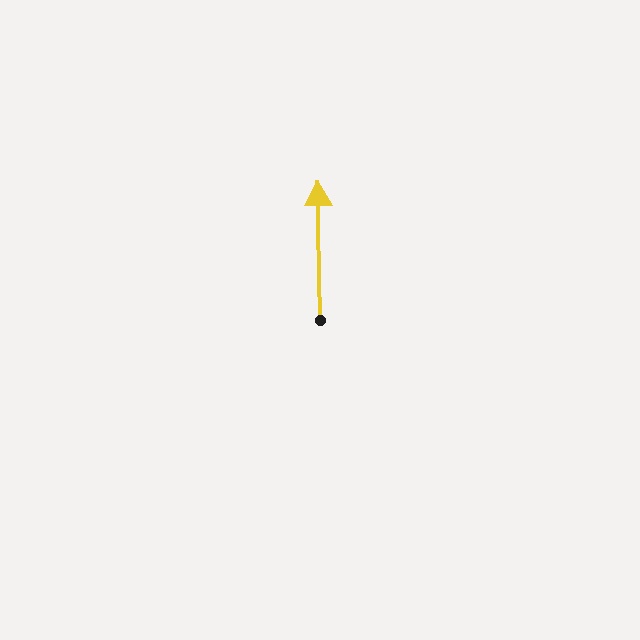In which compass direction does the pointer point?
North.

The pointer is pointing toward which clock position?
Roughly 12 o'clock.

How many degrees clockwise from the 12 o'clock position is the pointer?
Approximately 359 degrees.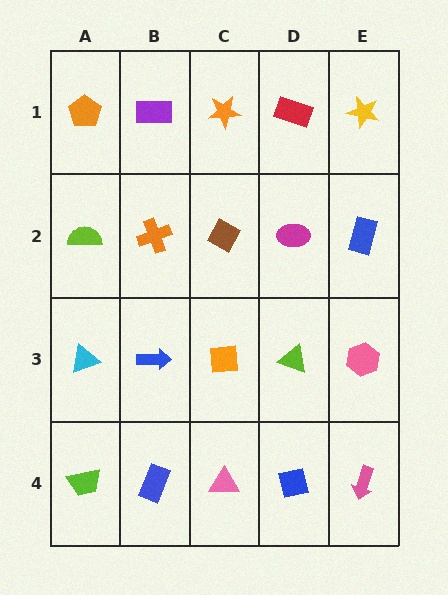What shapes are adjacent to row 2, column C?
An orange star (row 1, column C), an orange square (row 3, column C), an orange cross (row 2, column B), a magenta ellipse (row 2, column D).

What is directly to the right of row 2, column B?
A brown diamond.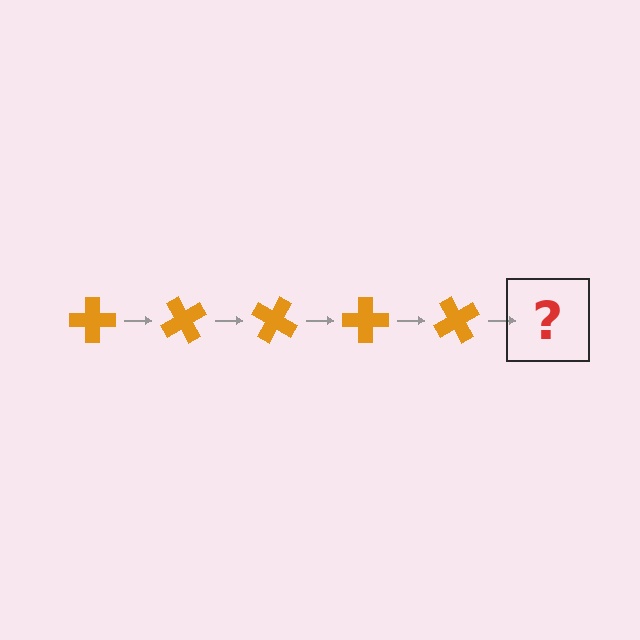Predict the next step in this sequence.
The next step is an orange cross rotated 300 degrees.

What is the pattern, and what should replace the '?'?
The pattern is that the cross rotates 60 degrees each step. The '?' should be an orange cross rotated 300 degrees.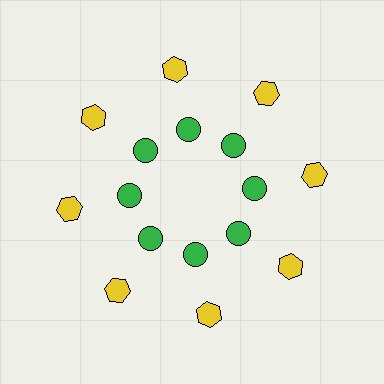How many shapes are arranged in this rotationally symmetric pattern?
There are 16 shapes, arranged in 8 groups of 2.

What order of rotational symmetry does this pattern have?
This pattern has 8-fold rotational symmetry.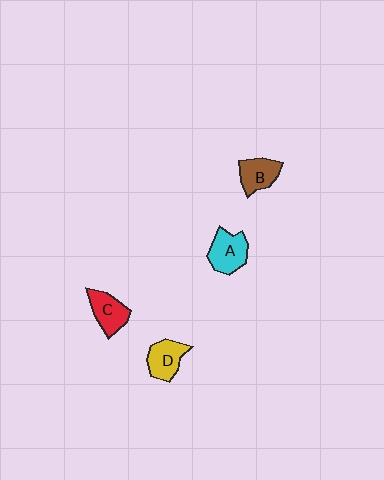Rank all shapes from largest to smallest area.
From largest to smallest: A (cyan), C (red), D (yellow), B (brown).